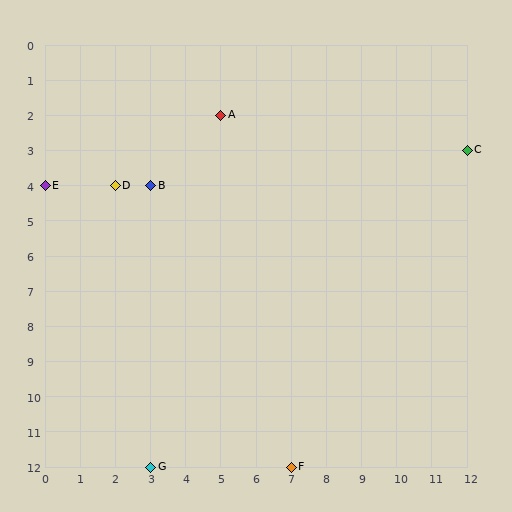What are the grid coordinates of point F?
Point F is at grid coordinates (7, 12).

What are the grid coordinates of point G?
Point G is at grid coordinates (3, 12).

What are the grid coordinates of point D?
Point D is at grid coordinates (2, 4).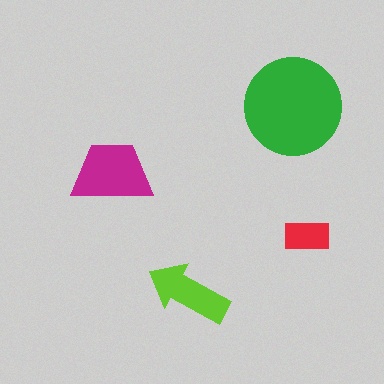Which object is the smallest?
The red rectangle.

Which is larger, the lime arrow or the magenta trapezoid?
The magenta trapezoid.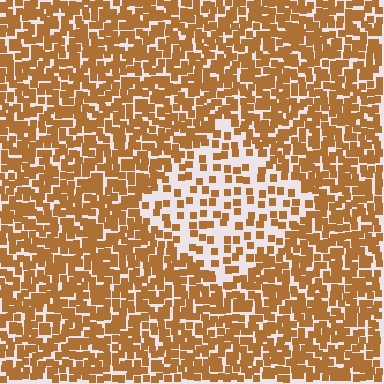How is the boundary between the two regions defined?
The boundary is defined by a change in element density (approximately 2.4x ratio). All elements are the same color, size, and shape.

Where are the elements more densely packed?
The elements are more densely packed outside the diamond boundary.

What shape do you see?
I see a diamond.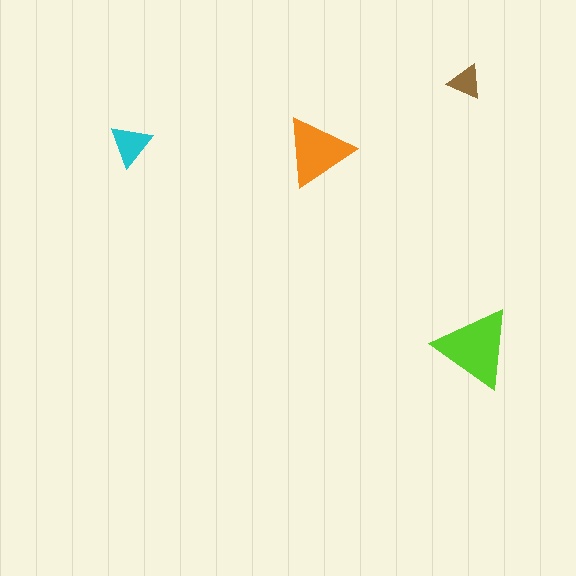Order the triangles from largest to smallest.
the lime one, the orange one, the cyan one, the brown one.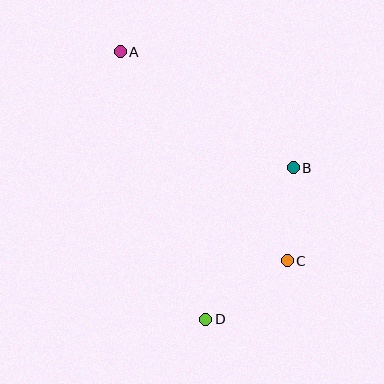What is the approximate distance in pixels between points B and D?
The distance between B and D is approximately 175 pixels.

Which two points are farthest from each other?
Points A and D are farthest from each other.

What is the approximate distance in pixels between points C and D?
The distance between C and D is approximately 100 pixels.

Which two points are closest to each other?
Points B and C are closest to each other.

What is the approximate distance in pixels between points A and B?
The distance between A and B is approximately 209 pixels.